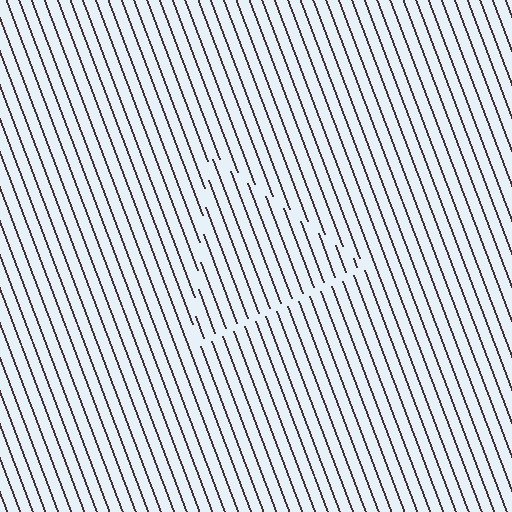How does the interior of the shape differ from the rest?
The interior of the shape contains the same grating, shifted by half a period — the contour is defined by the phase discontinuity where line-ends from the inner and outer gratings abut.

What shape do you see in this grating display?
An illusory triangle. The interior of the shape contains the same grating, shifted by half a period — the contour is defined by the phase discontinuity where line-ends from the inner and outer gratings abut.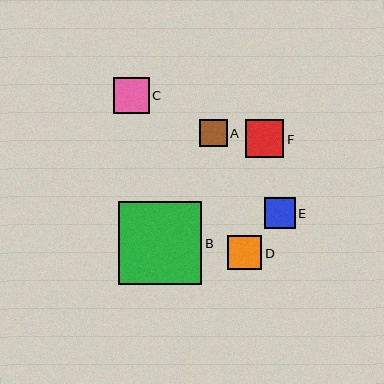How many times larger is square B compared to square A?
Square B is approximately 3.0 times the size of square A.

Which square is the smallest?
Square A is the smallest with a size of approximately 28 pixels.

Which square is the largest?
Square B is the largest with a size of approximately 83 pixels.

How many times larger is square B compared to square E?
Square B is approximately 2.7 times the size of square E.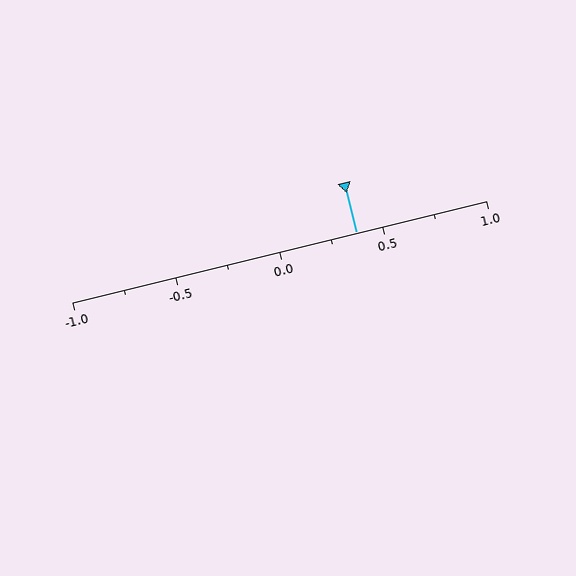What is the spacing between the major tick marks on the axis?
The major ticks are spaced 0.5 apart.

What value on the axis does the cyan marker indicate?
The marker indicates approximately 0.38.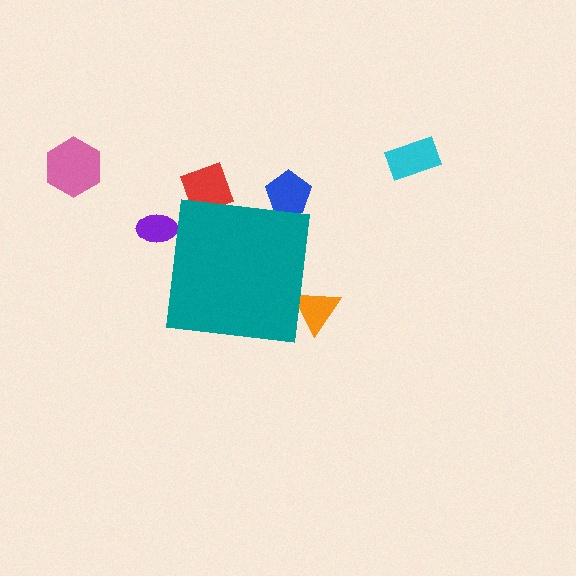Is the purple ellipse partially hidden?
Yes, the purple ellipse is partially hidden behind the teal square.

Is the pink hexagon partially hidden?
No, the pink hexagon is fully visible.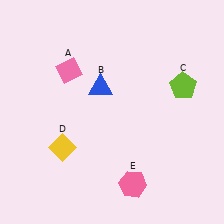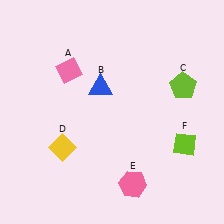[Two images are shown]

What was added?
A lime diamond (F) was added in Image 2.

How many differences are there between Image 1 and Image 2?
There is 1 difference between the two images.